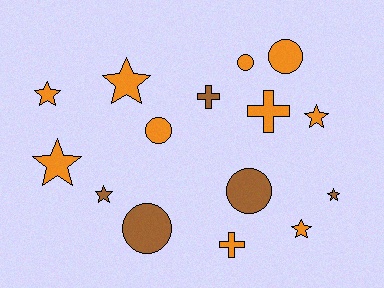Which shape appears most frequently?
Star, with 7 objects.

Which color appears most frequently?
Orange, with 10 objects.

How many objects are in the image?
There are 15 objects.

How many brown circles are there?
There are 2 brown circles.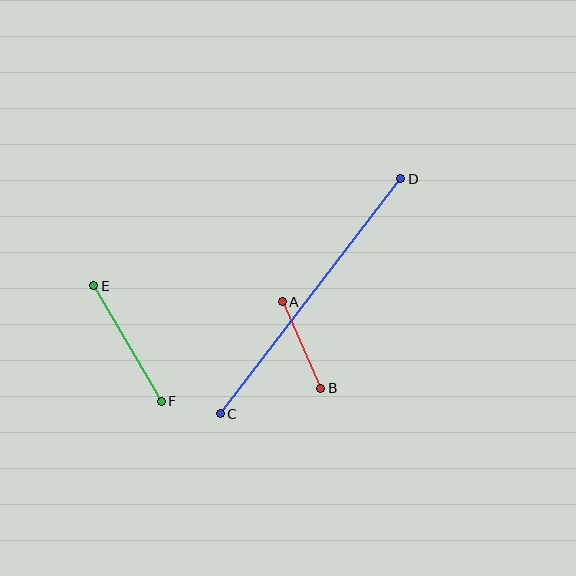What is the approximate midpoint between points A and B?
The midpoint is at approximately (302, 345) pixels.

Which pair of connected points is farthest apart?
Points C and D are farthest apart.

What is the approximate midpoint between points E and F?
The midpoint is at approximately (128, 344) pixels.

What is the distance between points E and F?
The distance is approximately 134 pixels.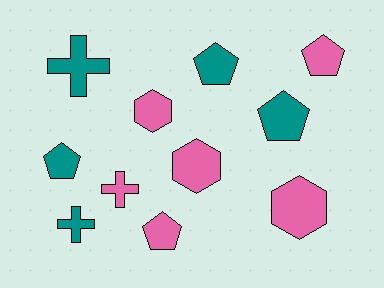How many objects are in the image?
There are 11 objects.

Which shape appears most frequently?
Pentagon, with 5 objects.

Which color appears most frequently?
Pink, with 6 objects.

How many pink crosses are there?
There is 1 pink cross.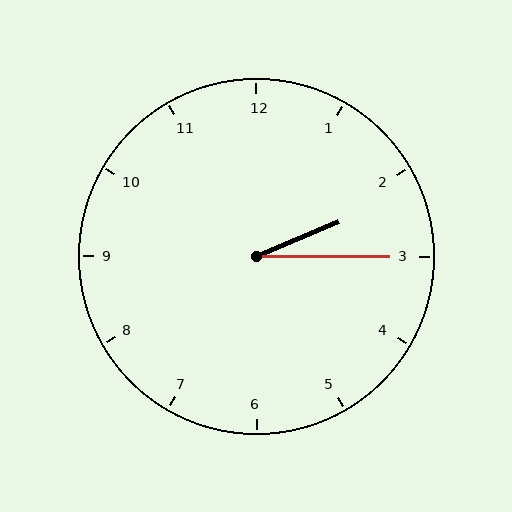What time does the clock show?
2:15.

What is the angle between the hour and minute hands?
Approximately 22 degrees.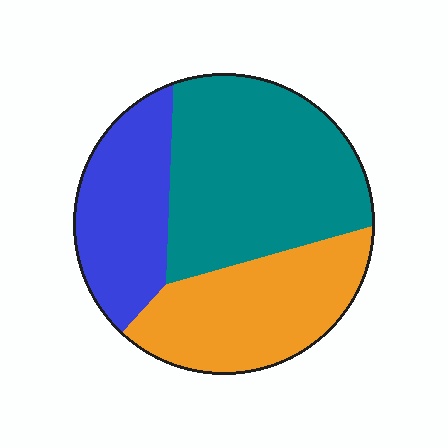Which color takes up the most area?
Teal, at roughly 45%.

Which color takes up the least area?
Blue, at roughly 25%.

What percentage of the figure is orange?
Orange takes up about one third (1/3) of the figure.